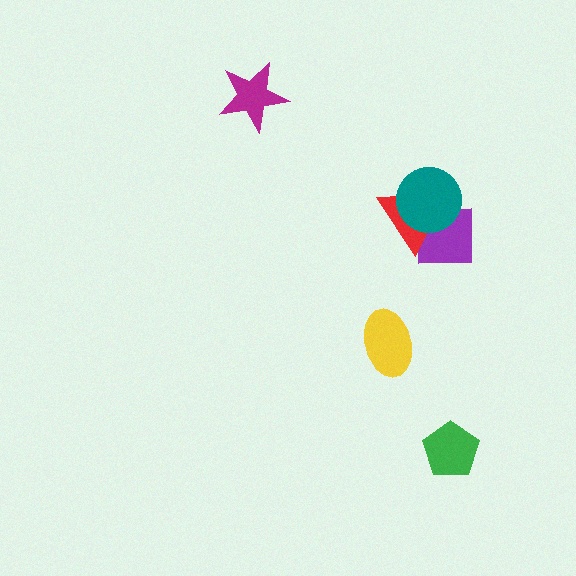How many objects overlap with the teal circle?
2 objects overlap with the teal circle.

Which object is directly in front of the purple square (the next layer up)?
The red triangle is directly in front of the purple square.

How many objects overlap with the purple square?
2 objects overlap with the purple square.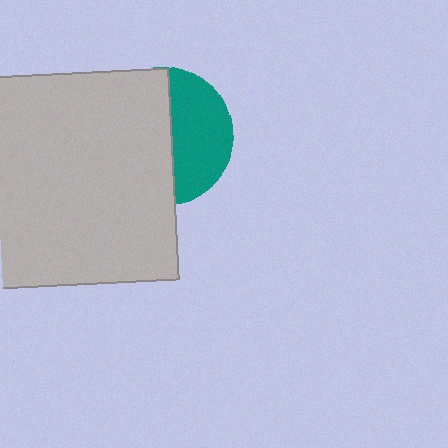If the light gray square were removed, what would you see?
You would see the complete teal circle.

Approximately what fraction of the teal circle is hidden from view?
Roughly 58% of the teal circle is hidden behind the light gray square.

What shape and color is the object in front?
The object in front is a light gray square.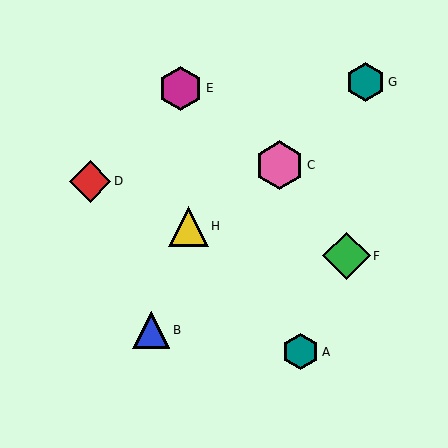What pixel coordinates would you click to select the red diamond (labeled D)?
Click at (90, 181) to select the red diamond D.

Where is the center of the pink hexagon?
The center of the pink hexagon is at (280, 165).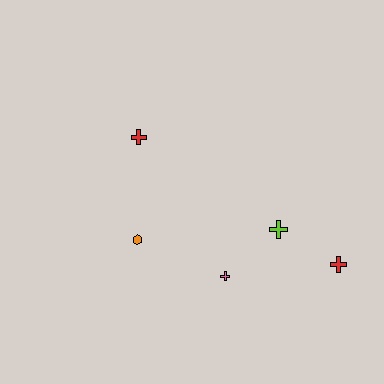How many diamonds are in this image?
There are no diamonds.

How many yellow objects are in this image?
There are no yellow objects.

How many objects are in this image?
There are 5 objects.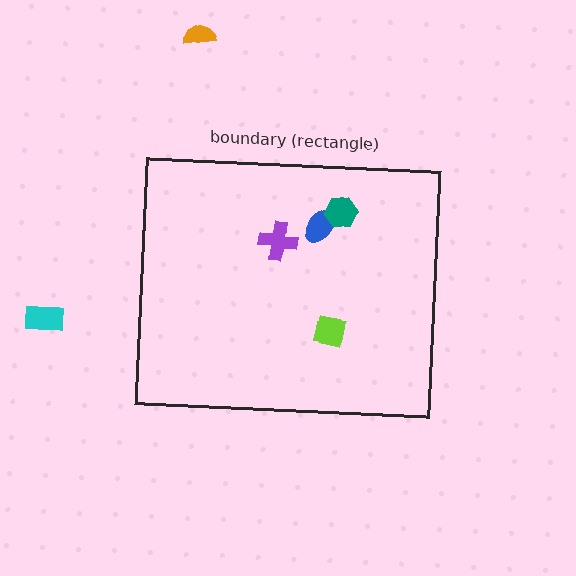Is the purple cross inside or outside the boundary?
Inside.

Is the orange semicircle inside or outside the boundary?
Outside.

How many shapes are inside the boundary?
4 inside, 2 outside.